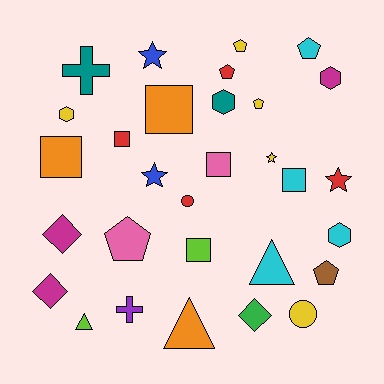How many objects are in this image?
There are 30 objects.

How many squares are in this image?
There are 6 squares.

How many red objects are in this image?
There are 4 red objects.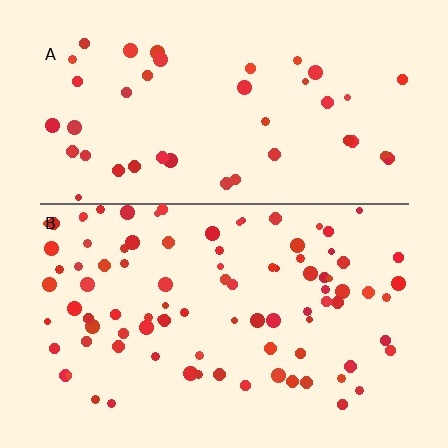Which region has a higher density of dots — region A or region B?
B (the bottom).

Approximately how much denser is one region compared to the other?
Approximately 2.1× — region B over region A.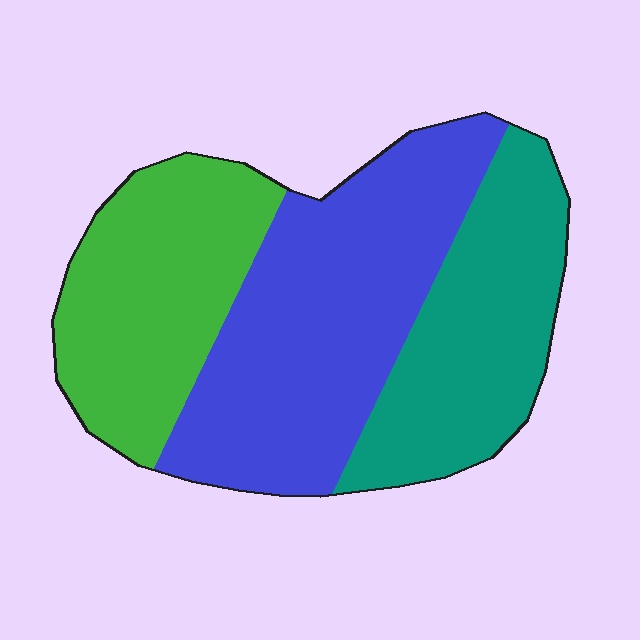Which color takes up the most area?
Blue, at roughly 40%.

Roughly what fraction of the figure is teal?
Teal takes up between a quarter and a half of the figure.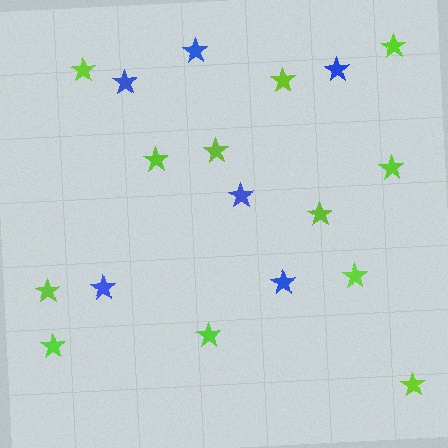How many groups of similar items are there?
There are 2 groups: one group of blue stars (6) and one group of lime stars (12).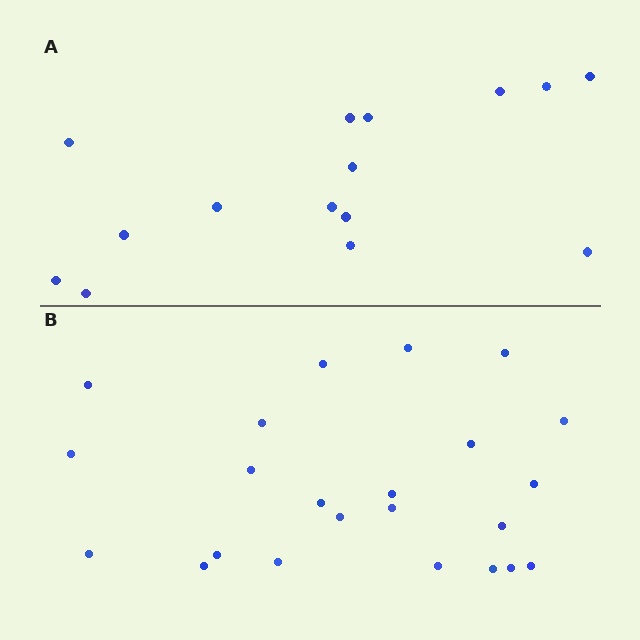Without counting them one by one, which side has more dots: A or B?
Region B (the bottom region) has more dots.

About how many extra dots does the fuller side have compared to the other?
Region B has roughly 8 or so more dots than region A.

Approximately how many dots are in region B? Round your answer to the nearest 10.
About 20 dots. (The exact count is 23, which rounds to 20.)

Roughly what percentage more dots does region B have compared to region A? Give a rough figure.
About 55% more.